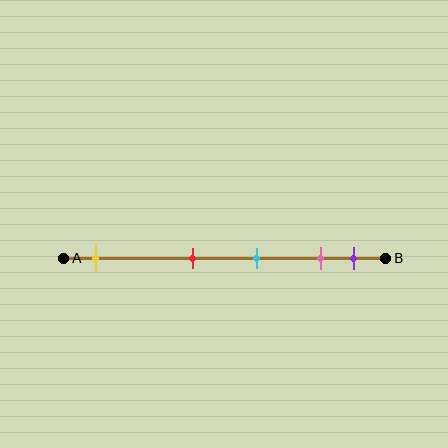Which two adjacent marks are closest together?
The pink and purple marks are the closest adjacent pair.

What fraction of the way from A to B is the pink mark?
The pink mark is approximately 80% (0.8) of the way from A to B.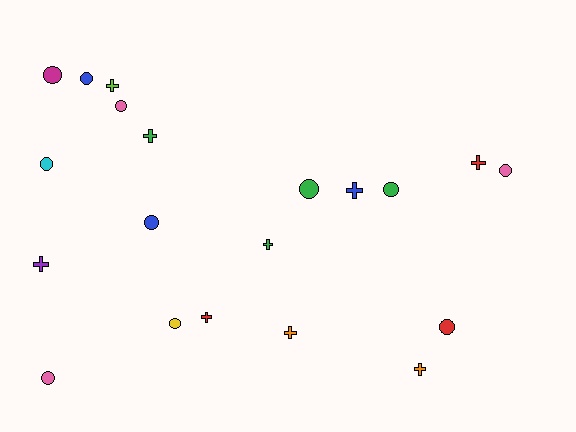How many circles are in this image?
There are 11 circles.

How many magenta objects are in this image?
There is 1 magenta object.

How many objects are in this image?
There are 20 objects.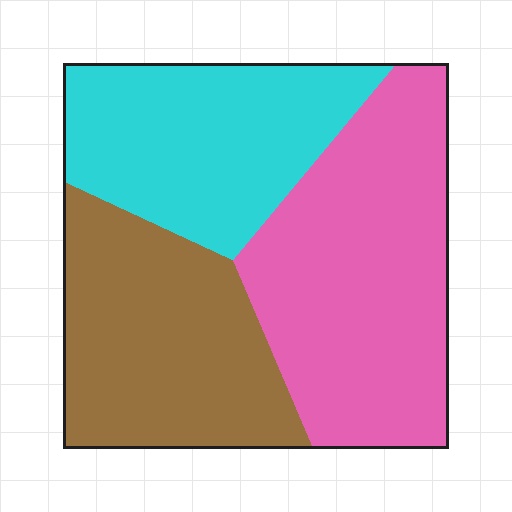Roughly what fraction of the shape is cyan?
Cyan takes up between a quarter and a half of the shape.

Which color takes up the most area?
Pink, at roughly 40%.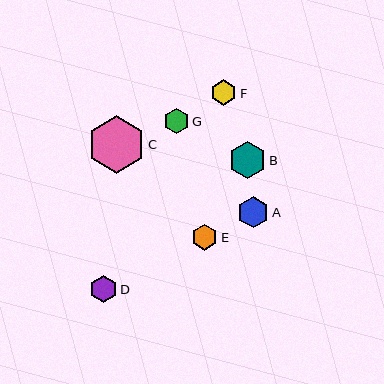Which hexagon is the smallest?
Hexagon G is the smallest with a size of approximately 25 pixels.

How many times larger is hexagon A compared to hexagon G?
Hexagon A is approximately 1.2 times the size of hexagon G.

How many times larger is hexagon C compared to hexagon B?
Hexagon C is approximately 1.6 times the size of hexagon B.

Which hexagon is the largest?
Hexagon C is the largest with a size of approximately 57 pixels.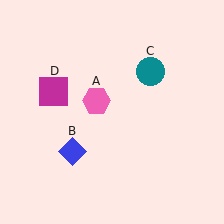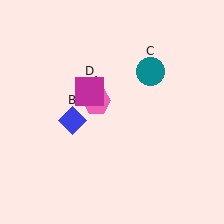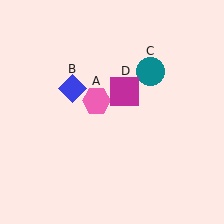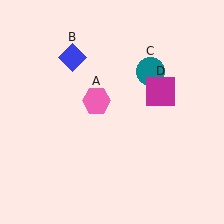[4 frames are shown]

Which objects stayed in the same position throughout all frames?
Pink hexagon (object A) and teal circle (object C) remained stationary.